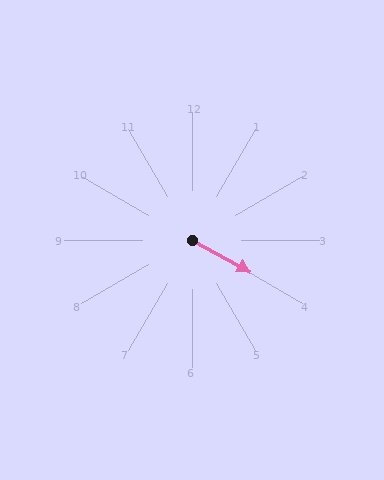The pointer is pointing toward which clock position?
Roughly 4 o'clock.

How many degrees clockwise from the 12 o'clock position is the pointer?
Approximately 118 degrees.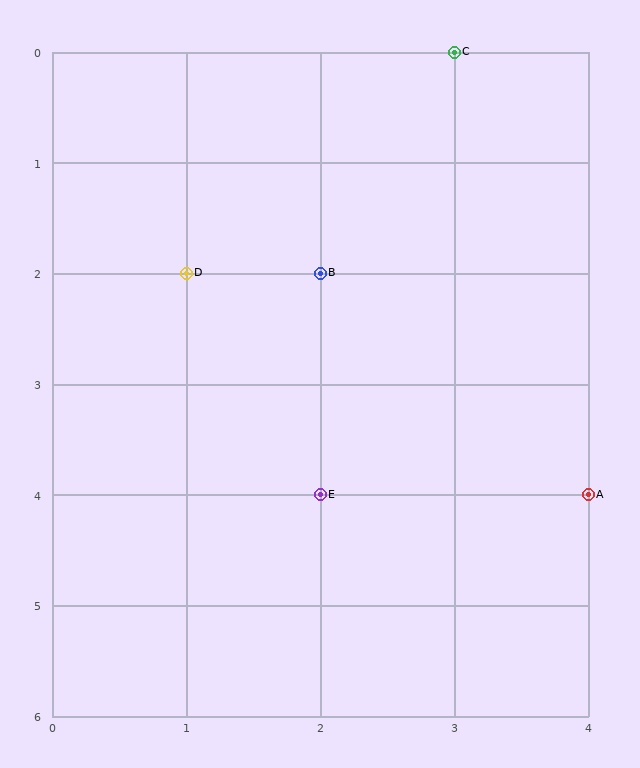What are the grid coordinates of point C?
Point C is at grid coordinates (3, 0).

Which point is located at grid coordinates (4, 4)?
Point A is at (4, 4).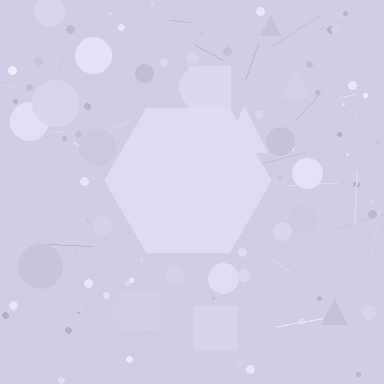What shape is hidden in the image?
A hexagon is hidden in the image.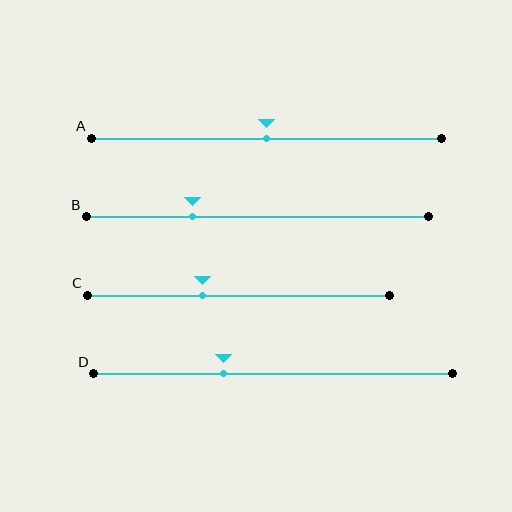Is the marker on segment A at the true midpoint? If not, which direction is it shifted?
Yes, the marker on segment A is at the true midpoint.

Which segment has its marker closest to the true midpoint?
Segment A has its marker closest to the true midpoint.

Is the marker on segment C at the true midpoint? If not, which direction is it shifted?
No, the marker on segment C is shifted to the left by about 12% of the segment length.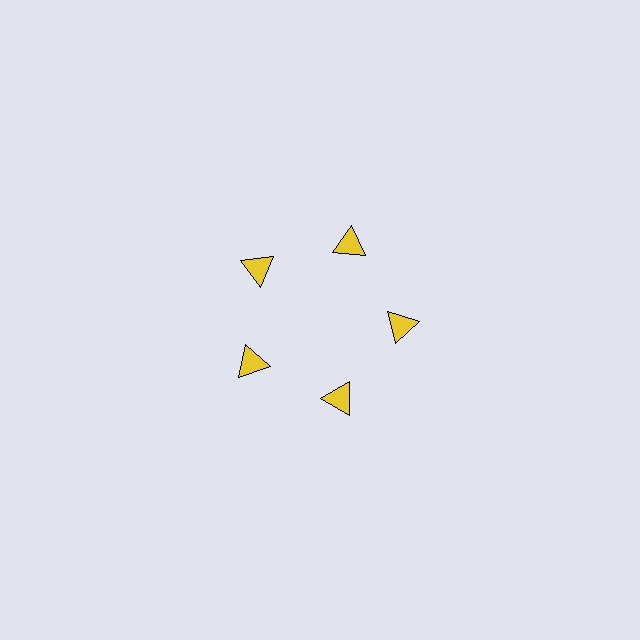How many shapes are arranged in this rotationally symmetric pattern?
There are 5 shapes, arranged in 5 groups of 1.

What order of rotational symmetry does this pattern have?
This pattern has 5-fold rotational symmetry.